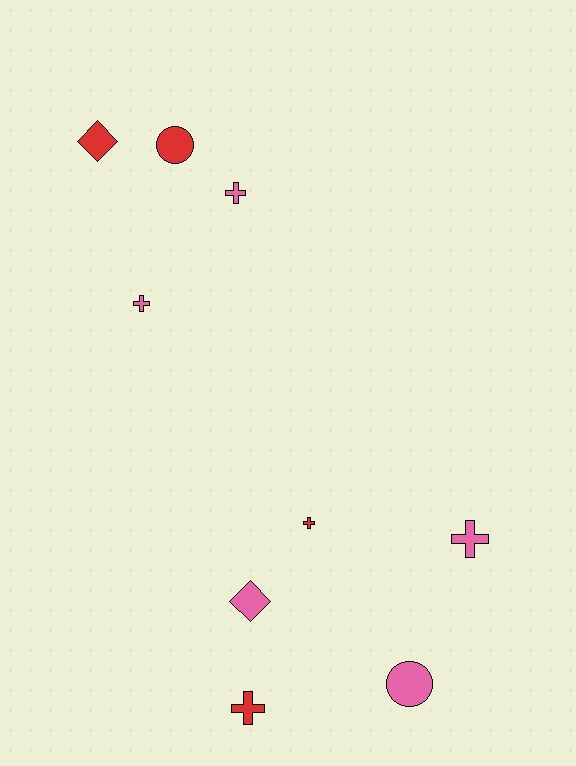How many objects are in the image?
There are 9 objects.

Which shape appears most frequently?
Cross, with 5 objects.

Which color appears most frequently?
Pink, with 5 objects.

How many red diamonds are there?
There is 1 red diamond.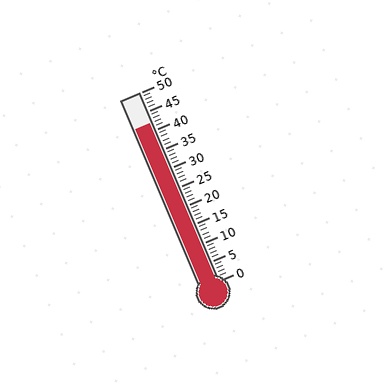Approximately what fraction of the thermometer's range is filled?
The thermometer is filled to approximately 85% of its range.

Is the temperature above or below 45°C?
The temperature is below 45°C.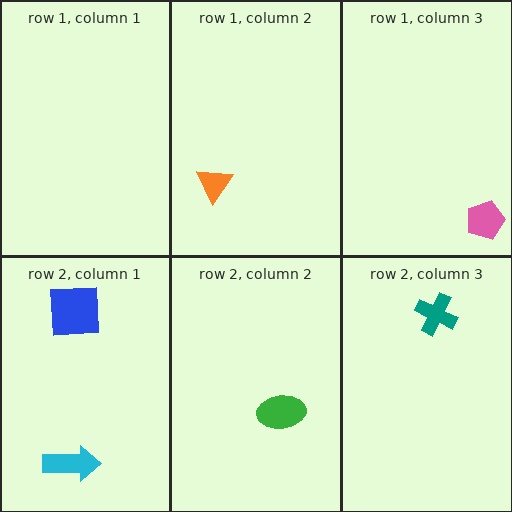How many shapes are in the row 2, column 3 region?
1.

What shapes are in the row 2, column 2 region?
The green ellipse.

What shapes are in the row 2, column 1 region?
The blue square, the cyan arrow.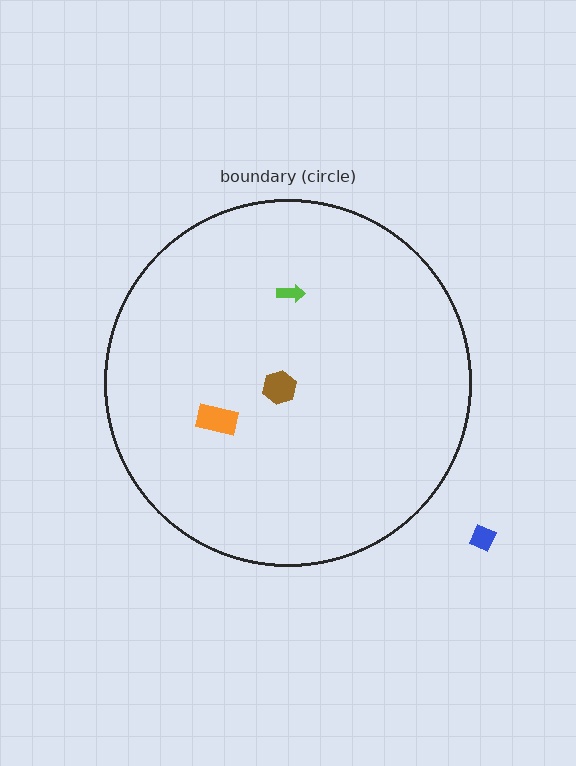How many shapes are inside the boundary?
3 inside, 1 outside.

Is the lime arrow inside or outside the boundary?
Inside.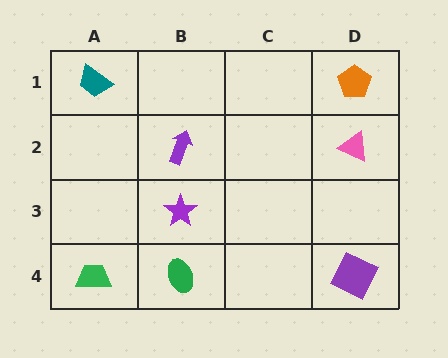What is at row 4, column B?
A green ellipse.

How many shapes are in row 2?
2 shapes.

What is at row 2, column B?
A purple arrow.